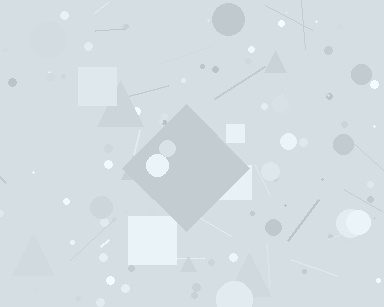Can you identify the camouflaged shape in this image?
The camouflaged shape is a diamond.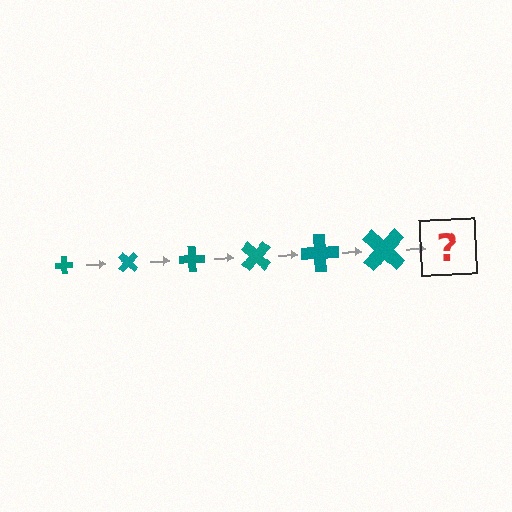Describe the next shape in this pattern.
It should be a cross, larger than the previous one and rotated 270 degrees from the start.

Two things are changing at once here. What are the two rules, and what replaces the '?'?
The two rules are that the cross grows larger each step and it rotates 45 degrees each step. The '?' should be a cross, larger than the previous one and rotated 270 degrees from the start.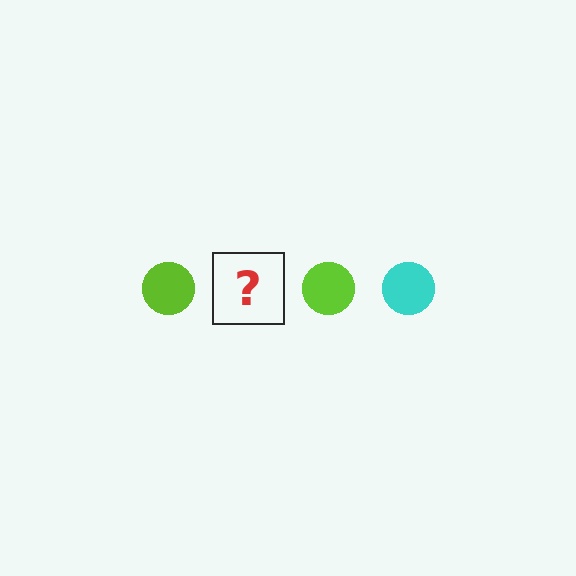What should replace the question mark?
The question mark should be replaced with a cyan circle.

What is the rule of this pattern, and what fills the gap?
The rule is that the pattern cycles through lime, cyan circles. The gap should be filled with a cyan circle.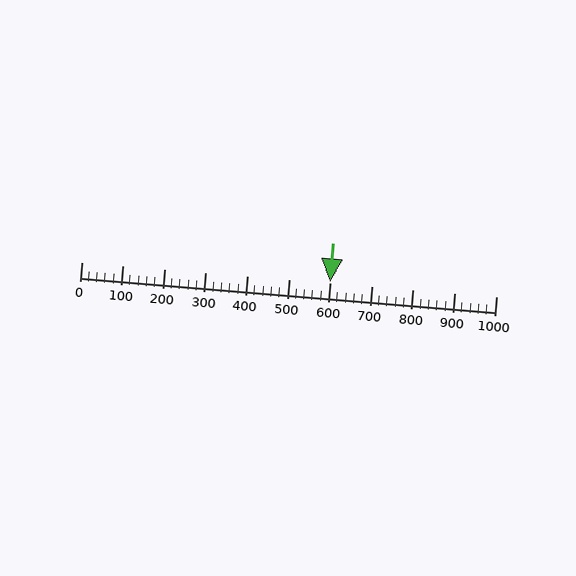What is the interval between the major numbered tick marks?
The major tick marks are spaced 100 units apart.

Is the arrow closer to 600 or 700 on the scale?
The arrow is closer to 600.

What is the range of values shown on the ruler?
The ruler shows values from 0 to 1000.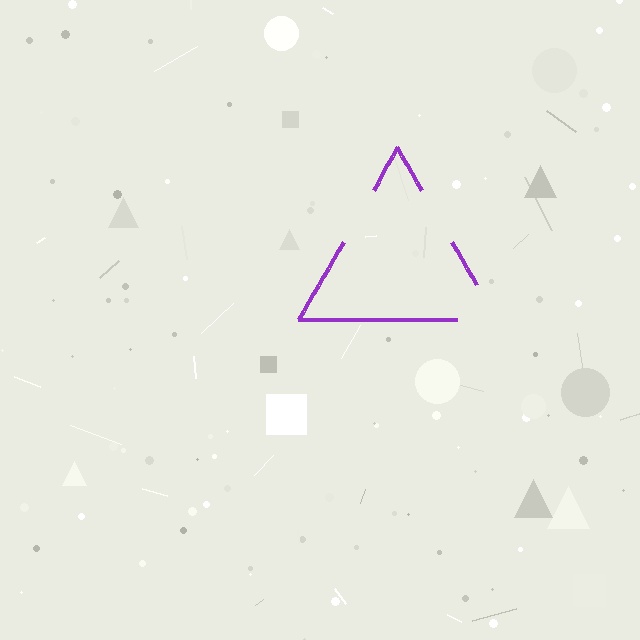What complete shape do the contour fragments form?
The contour fragments form a triangle.